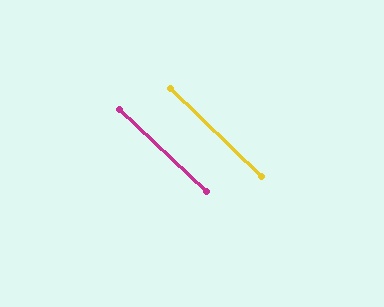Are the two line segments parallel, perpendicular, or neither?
Parallel — their directions differ by only 0.9°.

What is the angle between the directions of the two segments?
Approximately 1 degree.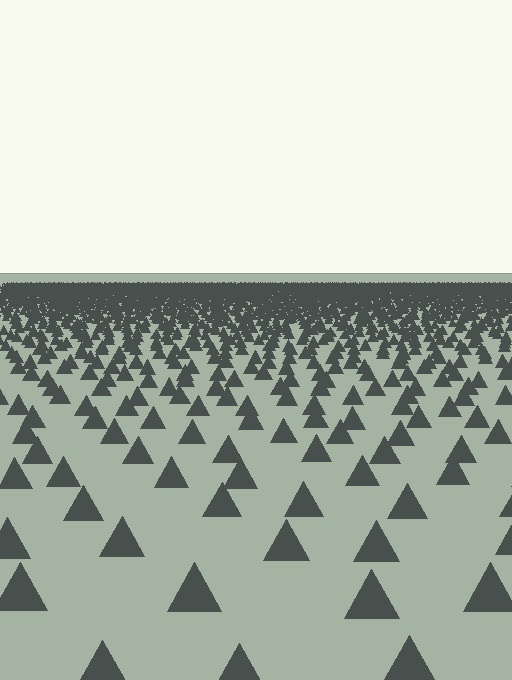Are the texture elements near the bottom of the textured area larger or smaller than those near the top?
Larger. Near the bottom, elements are closer to the viewer and appear at a bigger on-screen size.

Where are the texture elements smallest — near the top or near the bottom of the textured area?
Near the top.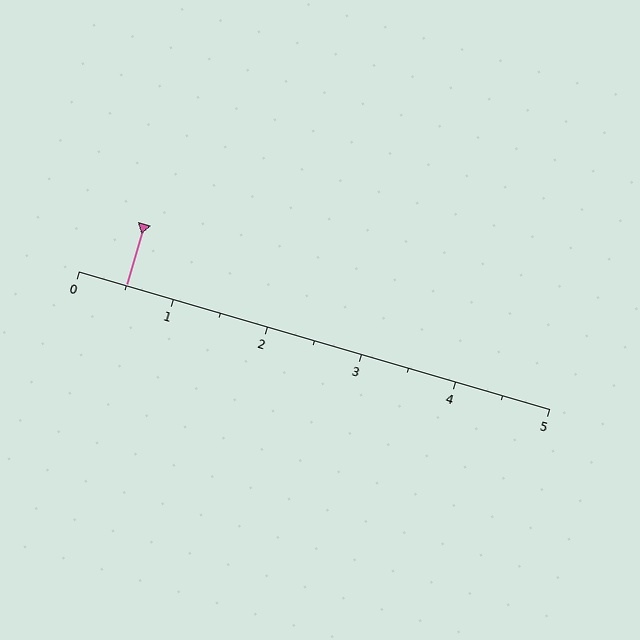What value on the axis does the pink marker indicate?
The marker indicates approximately 0.5.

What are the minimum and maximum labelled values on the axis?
The axis runs from 0 to 5.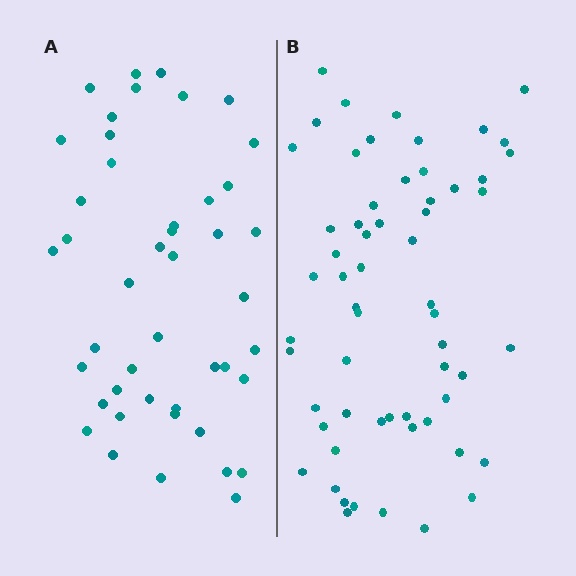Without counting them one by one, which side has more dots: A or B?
Region B (the right region) has more dots.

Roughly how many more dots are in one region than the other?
Region B has approximately 15 more dots than region A.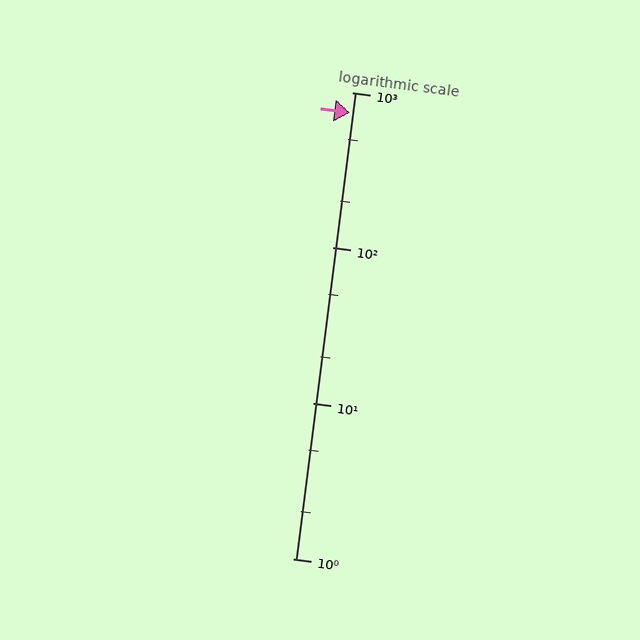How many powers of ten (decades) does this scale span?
The scale spans 3 decades, from 1 to 1000.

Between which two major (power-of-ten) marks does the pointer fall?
The pointer is between 100 and 1000.